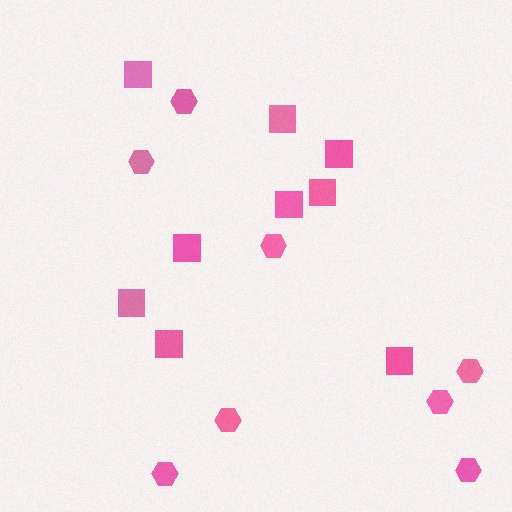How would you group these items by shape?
There are 2 groups: one group of squares (9) and one group of hexagons (8).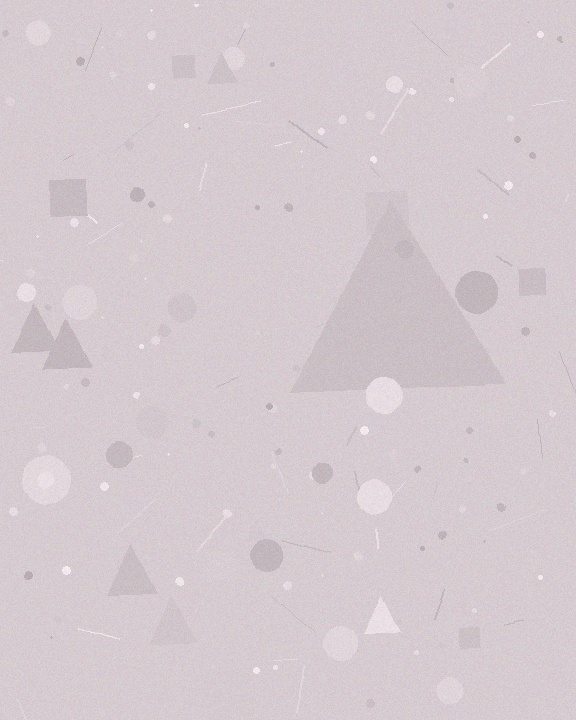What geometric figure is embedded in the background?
A triangle is embedded in the background.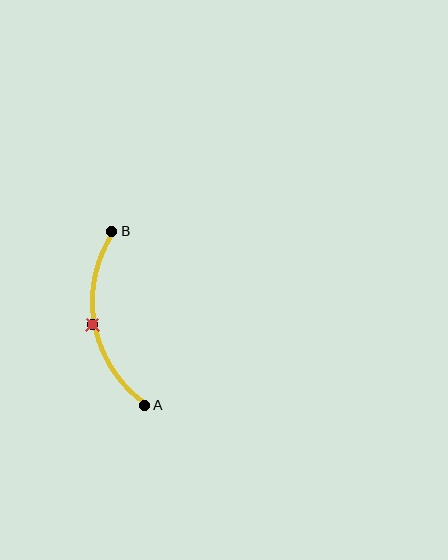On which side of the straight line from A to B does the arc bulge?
The arc bulges to the left of the straight line connecting A and B.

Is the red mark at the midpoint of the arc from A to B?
Yes. The red mark lies on the arc at equal arc-length from both A and B — it is the arc midpoint.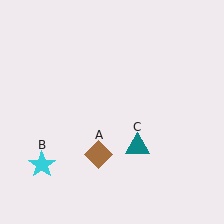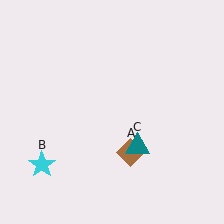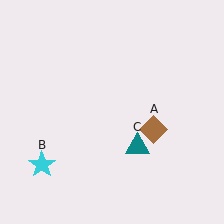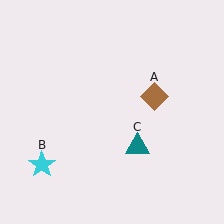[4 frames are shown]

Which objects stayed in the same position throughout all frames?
Cyan star (object B) and teal triangle (object C) remained stationary.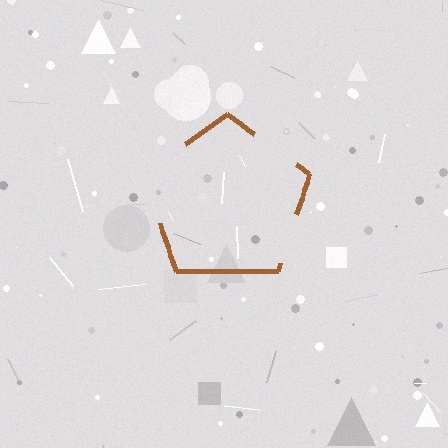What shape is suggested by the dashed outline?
The dashed outline suggests a pentagon.